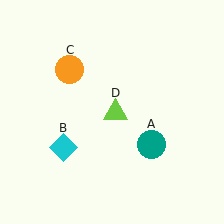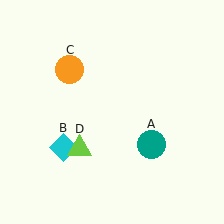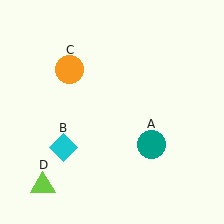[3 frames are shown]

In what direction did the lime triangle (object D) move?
The lime triangle (object D) moved down and to the left.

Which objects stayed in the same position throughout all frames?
Teal circle (object A) and cyan diamond (object B) and orange circle (object C) remained stationary.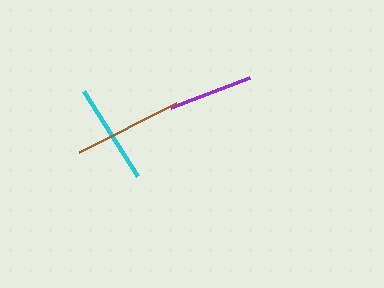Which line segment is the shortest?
The purple line is the shortest at approximately 85 pixels.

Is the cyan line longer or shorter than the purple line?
The cyan line is longer than the purple line.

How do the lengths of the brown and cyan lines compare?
The brown and cyan lines are approximately the same length.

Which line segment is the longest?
The brown line is the longest at approximately 108 pixels.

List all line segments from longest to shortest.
From longest to shortest: brown, cyan, purple.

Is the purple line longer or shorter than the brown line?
The brown line is longer than the purple line.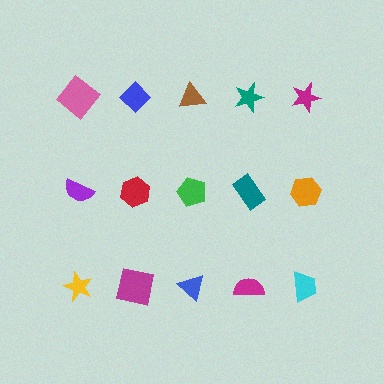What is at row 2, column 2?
A red hexagon.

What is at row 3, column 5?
A cyan trapezoid.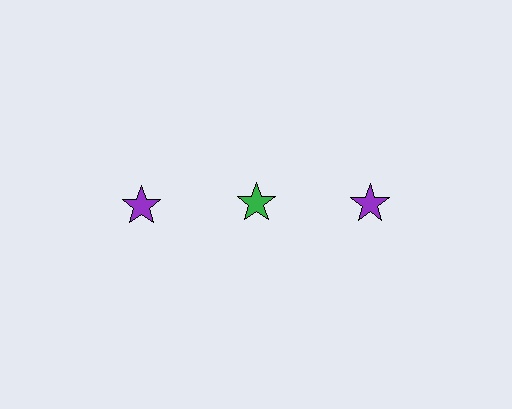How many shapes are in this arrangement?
There are 3 shapes arranged in a grid pattern.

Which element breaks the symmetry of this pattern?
The green star in the top row, second from left column breaks the symmetry. All other shapes are purple stars.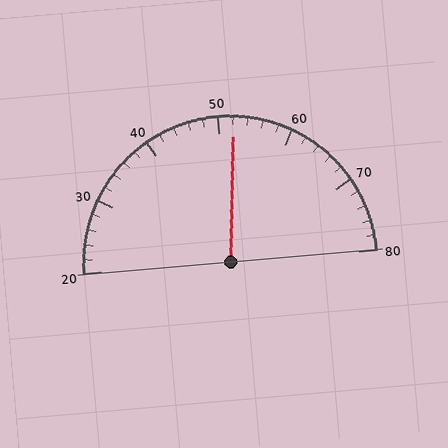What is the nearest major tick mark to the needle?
The nearest major tick mark is 50.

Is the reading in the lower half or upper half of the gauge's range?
The reading is in the upper half of the range (20 to 80).